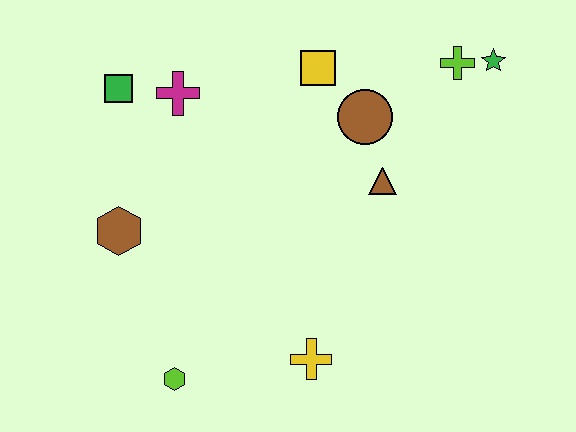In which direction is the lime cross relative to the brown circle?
The lime cross is to the right of the brown circle.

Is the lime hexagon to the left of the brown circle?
Yes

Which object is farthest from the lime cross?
The lime hexagon is farthest from the lime cross.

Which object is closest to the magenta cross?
The green square is closest to the magenta cross.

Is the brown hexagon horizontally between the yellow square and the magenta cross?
No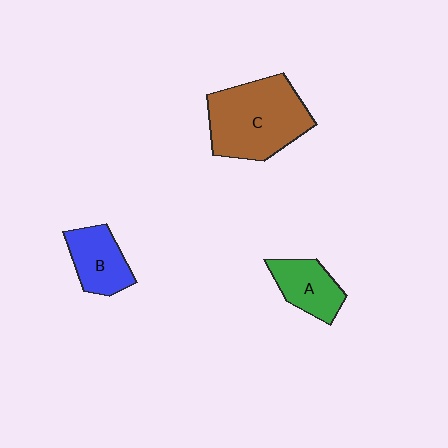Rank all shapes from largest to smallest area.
From largest to smallest: C (brown), B (blue), A (green).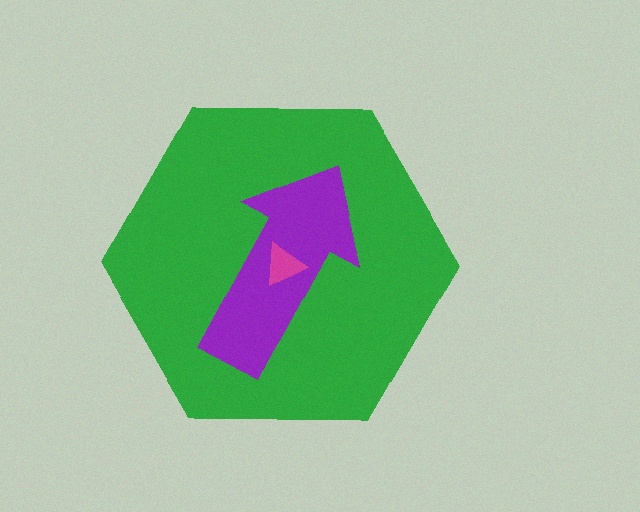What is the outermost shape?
The green hexagon.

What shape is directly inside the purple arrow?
The magenta triangle.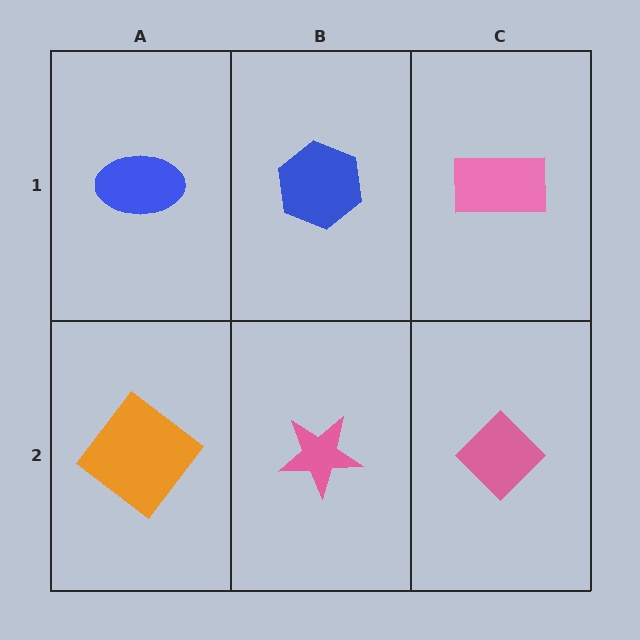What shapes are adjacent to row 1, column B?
A pink star (row 2, column B), a blue ellipse (row 1, column A), a pink rectangle (row 1, column C).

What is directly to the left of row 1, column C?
A blue hexagon.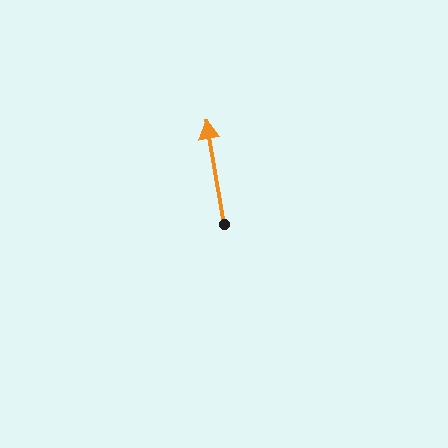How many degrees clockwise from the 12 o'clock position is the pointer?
Approximately 350 degrees.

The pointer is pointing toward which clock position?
Roughly 12 o'clock.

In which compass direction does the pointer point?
North.